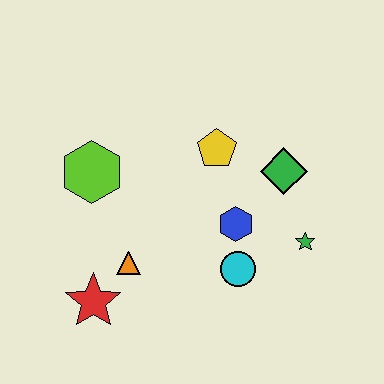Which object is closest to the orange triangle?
The red star is closest to the orange triangle.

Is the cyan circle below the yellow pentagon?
Yes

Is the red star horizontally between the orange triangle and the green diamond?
No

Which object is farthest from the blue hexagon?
The red star is farthest from the blue hexagon.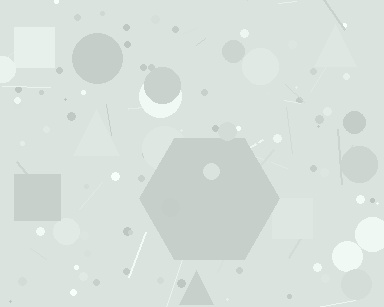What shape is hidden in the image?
A hexagon is hidden in the image.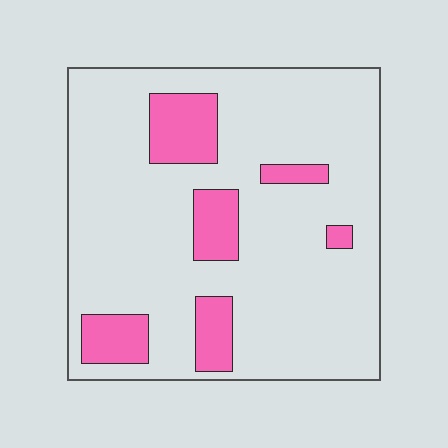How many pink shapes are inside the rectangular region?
6.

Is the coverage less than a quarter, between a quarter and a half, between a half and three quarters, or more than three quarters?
Less than a quarter.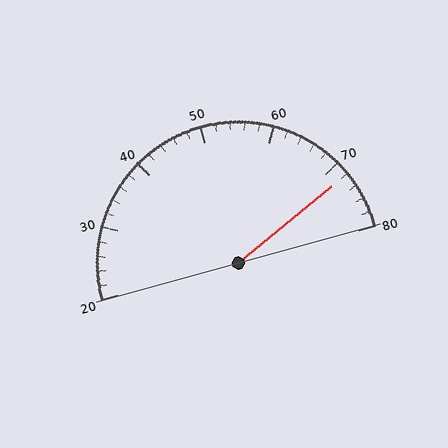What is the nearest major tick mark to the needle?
The nearest major tick mark is 70.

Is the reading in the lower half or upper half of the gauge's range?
The reading is in the upper half of the range (20 to 80).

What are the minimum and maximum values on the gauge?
The gauge ranges from 20 to 80.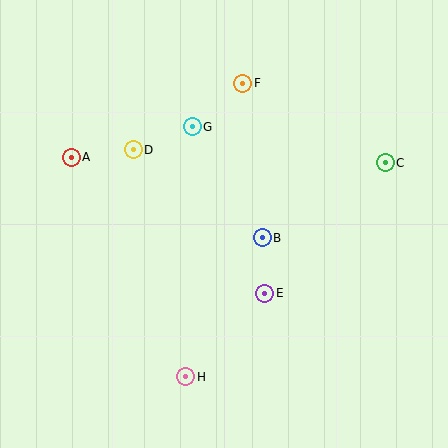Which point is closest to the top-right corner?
Point C is closest to the top-right corner.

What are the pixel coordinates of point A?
Point A is at (71, 157).